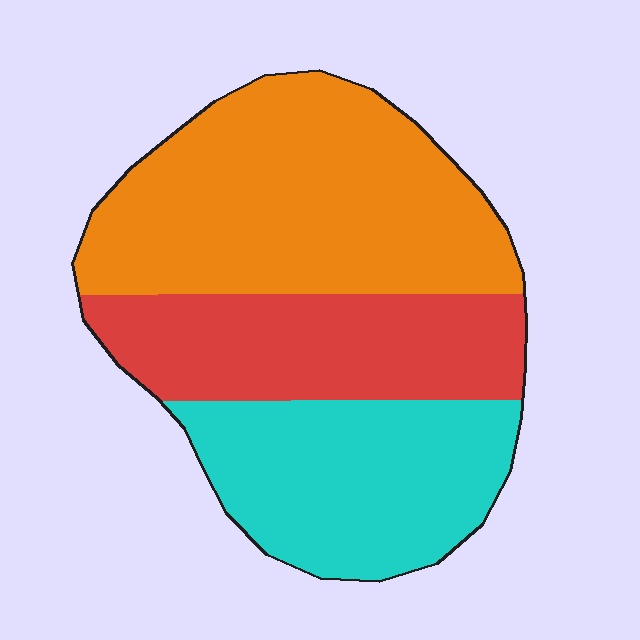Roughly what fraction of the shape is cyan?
Cyan takes up between a quarter and a half of the shape.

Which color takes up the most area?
Orange, at roughly 45%.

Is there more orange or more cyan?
Orange.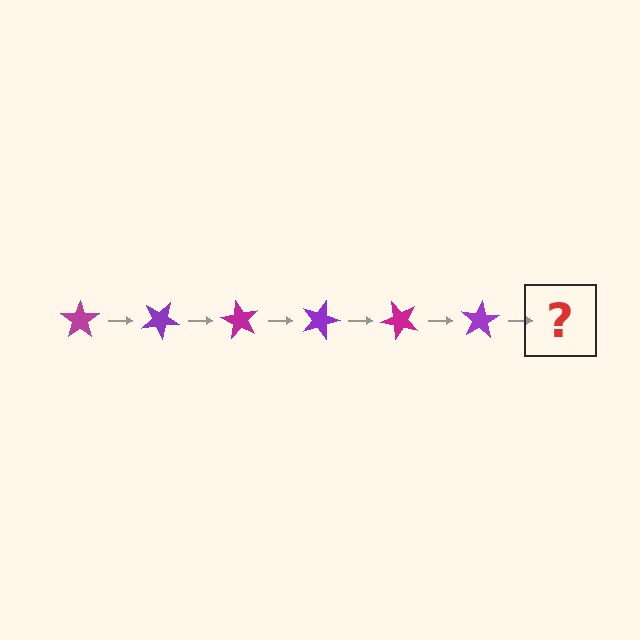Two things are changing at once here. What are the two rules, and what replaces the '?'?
The two rules are that it rotates 30 degrees each step and the color cycles through magenta and purple. The '?' should be a magenta star, rotated 180 degrees from the start.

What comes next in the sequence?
The next element should be a magenta star, rotated 180 degrees from the start.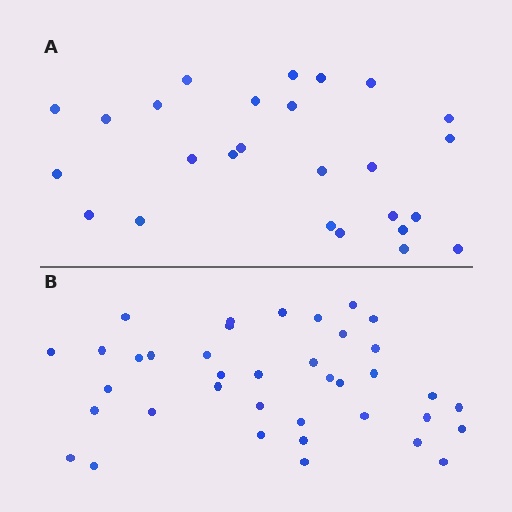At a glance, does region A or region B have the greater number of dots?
Region B (the bottom region) has more dots.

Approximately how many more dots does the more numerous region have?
Region B has roughly 12 or so more dots than region A.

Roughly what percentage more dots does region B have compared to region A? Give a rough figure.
About 45% more.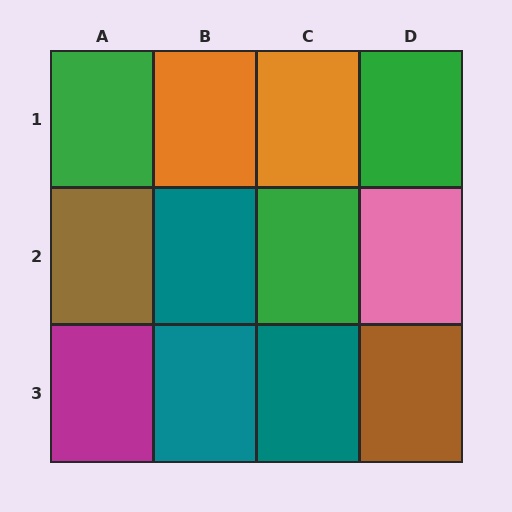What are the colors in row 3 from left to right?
Magenta, teal, teal, brown.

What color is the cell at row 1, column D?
Green.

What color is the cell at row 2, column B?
Teal.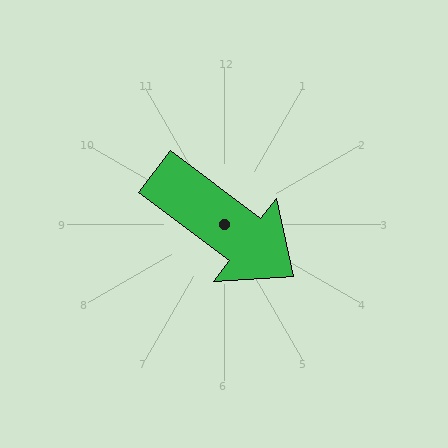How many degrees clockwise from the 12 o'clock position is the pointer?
Approximately 127 degrees.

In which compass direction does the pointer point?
Southeast.